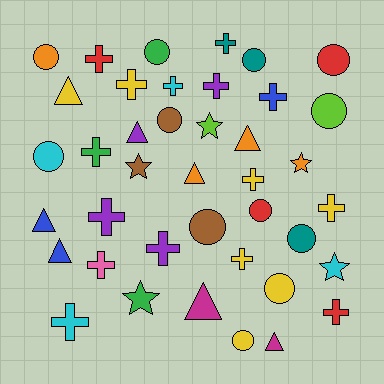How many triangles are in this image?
There are 8 triangles.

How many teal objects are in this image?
There are 3 teal objects.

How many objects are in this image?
There are 40 objects.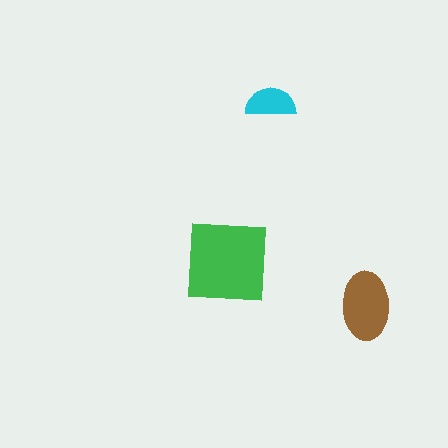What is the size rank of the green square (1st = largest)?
1st.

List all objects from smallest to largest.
The cyan semicircle, the brown ellipse, the green square.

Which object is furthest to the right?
The brown ellipse is rightmost.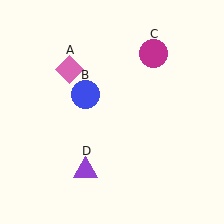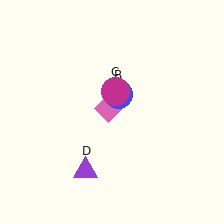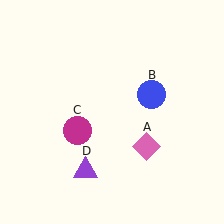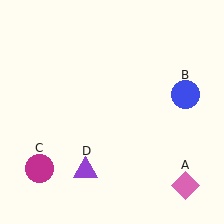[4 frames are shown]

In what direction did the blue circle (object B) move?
The blue circle (object B) moved right.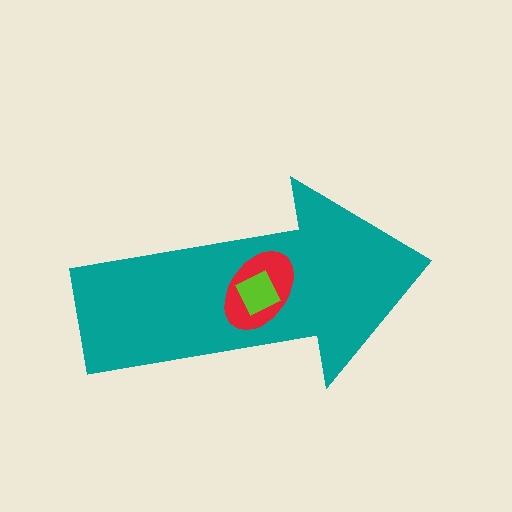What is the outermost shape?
The teal arrow.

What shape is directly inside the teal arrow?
The red ellipse.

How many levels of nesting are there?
3.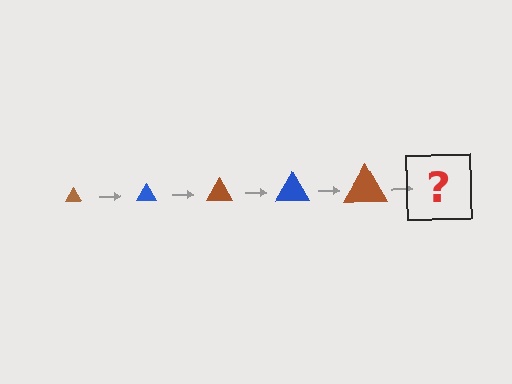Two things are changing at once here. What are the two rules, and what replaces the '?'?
The two rules are that the triangle grows larger each step and the color cycles through brown and blue. The '?' should be a blue triangle, larger than the previous one.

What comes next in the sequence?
The next element should be a blue triangle, larger than the previous one.